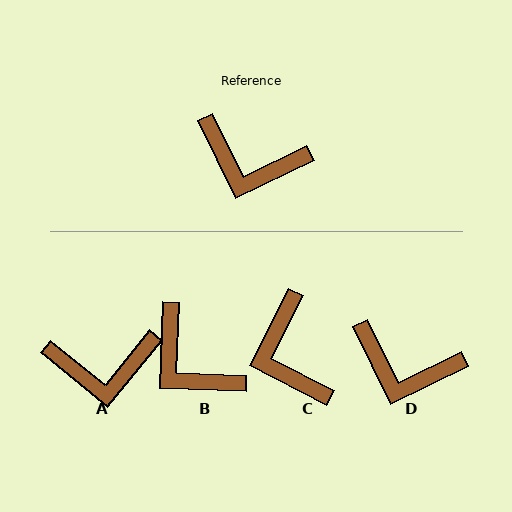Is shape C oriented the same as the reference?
No, it is off by about 53 degrees.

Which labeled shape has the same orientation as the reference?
D.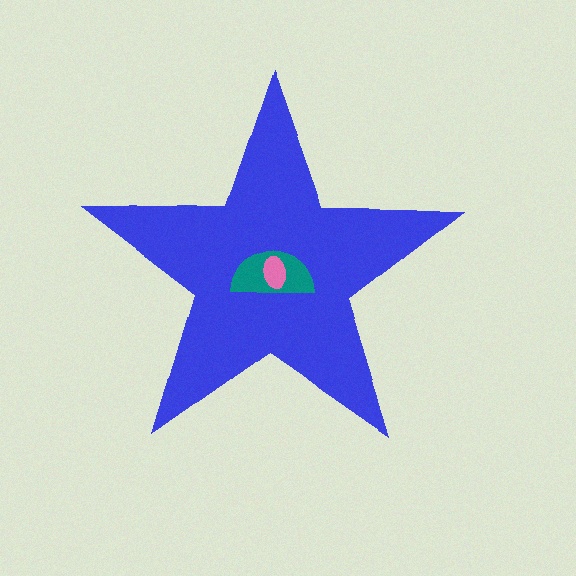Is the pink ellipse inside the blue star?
Yes.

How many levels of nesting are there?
3.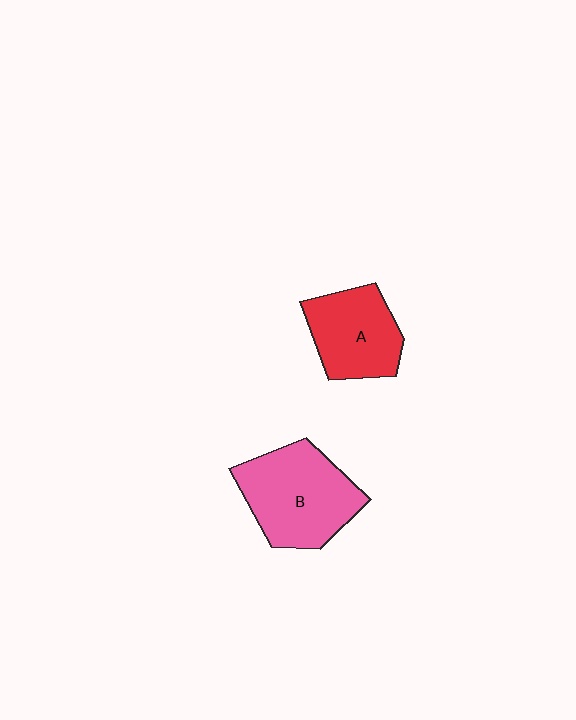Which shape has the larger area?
Shape B (pink).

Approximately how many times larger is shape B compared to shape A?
Approximately 1.3 times.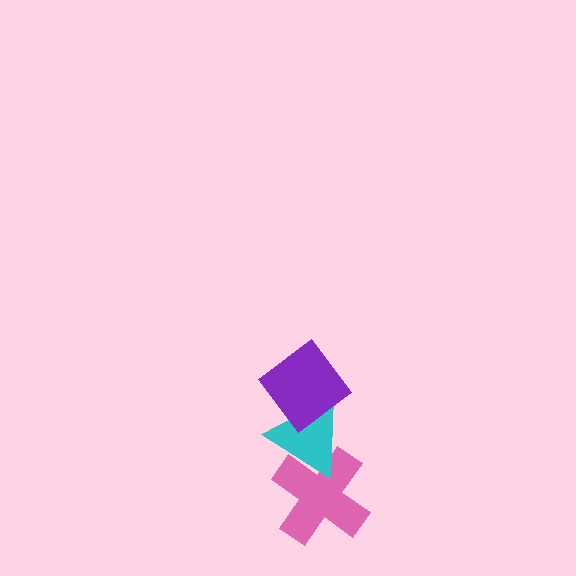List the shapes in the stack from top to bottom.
From top to bottom: the purple diamond, the cyan triangle, the pink cross.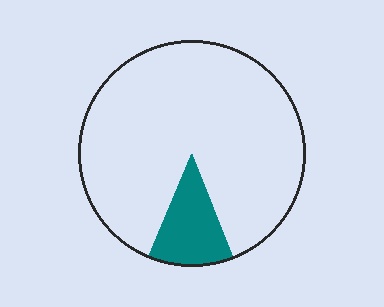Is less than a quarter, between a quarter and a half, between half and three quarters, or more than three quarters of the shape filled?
Less than a quarter.